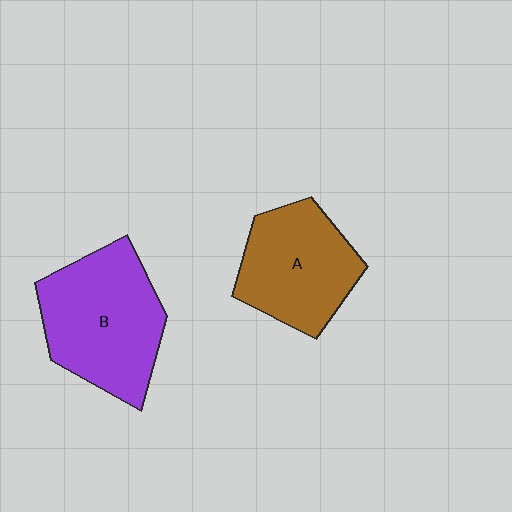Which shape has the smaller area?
Shape A (brown).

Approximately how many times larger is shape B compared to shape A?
Approximately 1.2 times.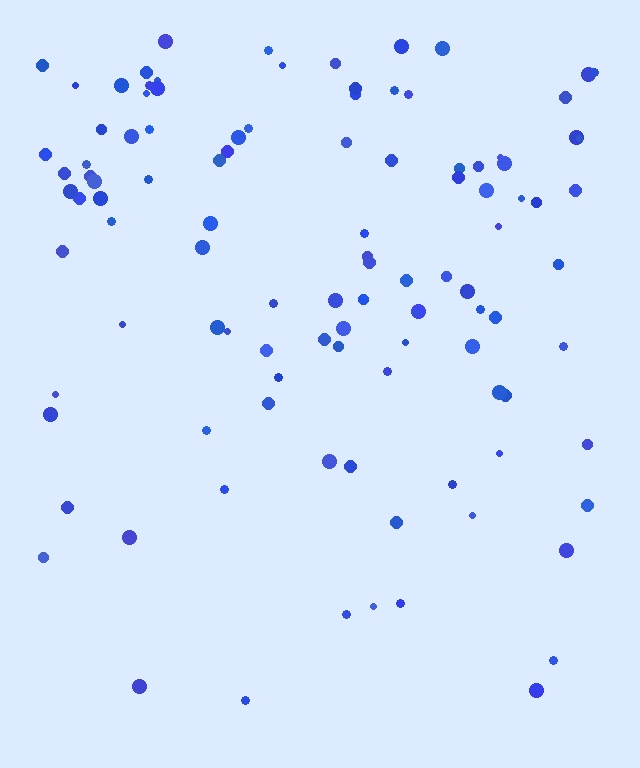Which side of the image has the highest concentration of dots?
The top.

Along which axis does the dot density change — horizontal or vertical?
Vertical.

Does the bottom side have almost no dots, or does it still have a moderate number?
Still a moderate number, just noticeably fewer than the top.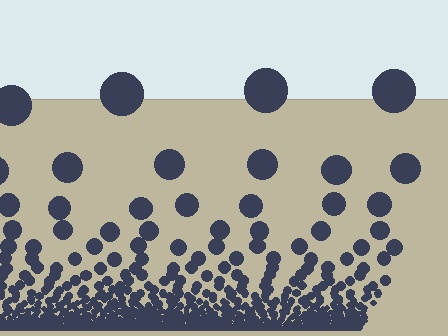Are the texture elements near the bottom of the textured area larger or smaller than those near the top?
Smaller. The gradient is inverted — elements near the bottom are smaller and denser.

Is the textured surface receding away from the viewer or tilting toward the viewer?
The surface appears to tilt toward the viewer. Texture elements get larger and sparser toward the top.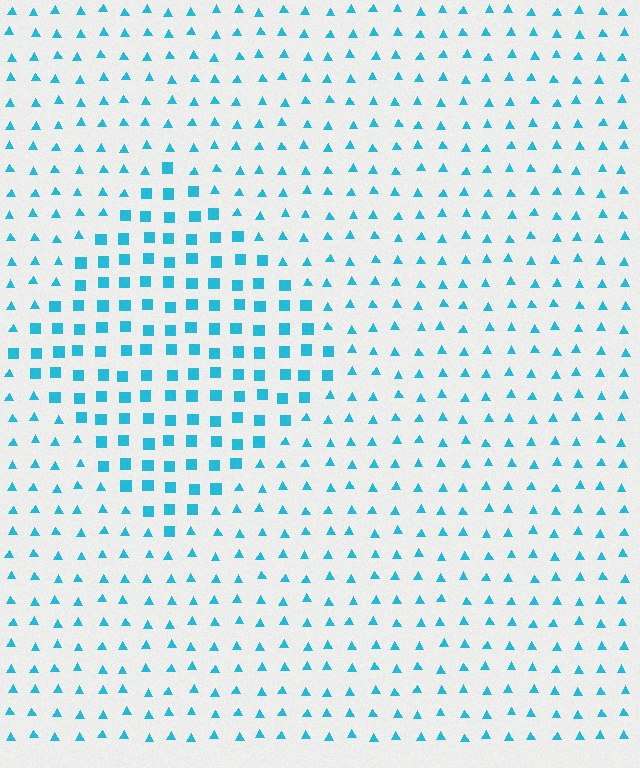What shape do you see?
I see a diamond.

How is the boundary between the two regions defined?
The boundary is defined by a change in element shape: squares inside vs. triangles outside. All elements share the same color and spacing.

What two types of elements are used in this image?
The image uses squares inside the diamond region and triangles outside it.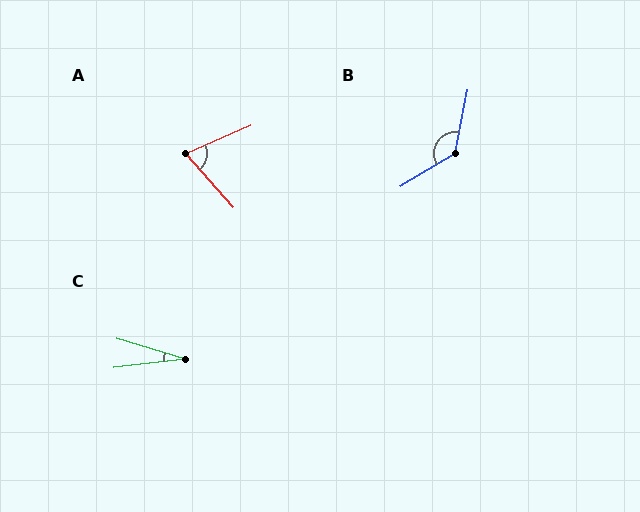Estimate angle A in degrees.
Approximately 72 degrees.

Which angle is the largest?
B, at approximately 132 degrees.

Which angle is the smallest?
C, at approximately 24 degrees.